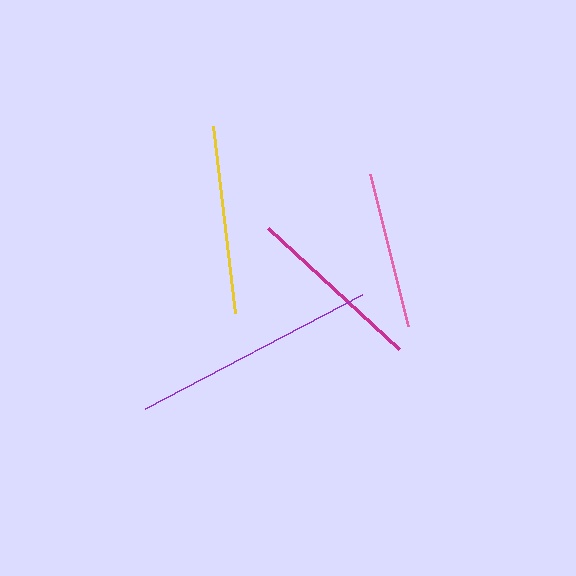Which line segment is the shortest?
The pink line is the shortest at approximately 156 pixels.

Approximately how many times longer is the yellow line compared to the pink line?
The yellow line is approximately 1.2 times the length of the pink line.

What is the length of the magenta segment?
The magenta segment is approximately 178 pixels long.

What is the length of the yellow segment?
The yellow segment is approximately 189 pixels long.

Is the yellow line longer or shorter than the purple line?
The purple line is longer than the yellow line.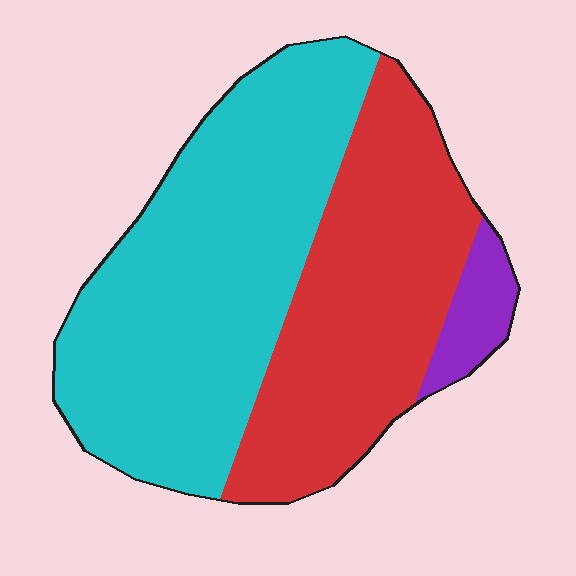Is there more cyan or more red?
Cyan.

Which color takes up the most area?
Cyan, at roughly 55%.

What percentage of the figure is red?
Red takes up between a quarter and a half of the figure.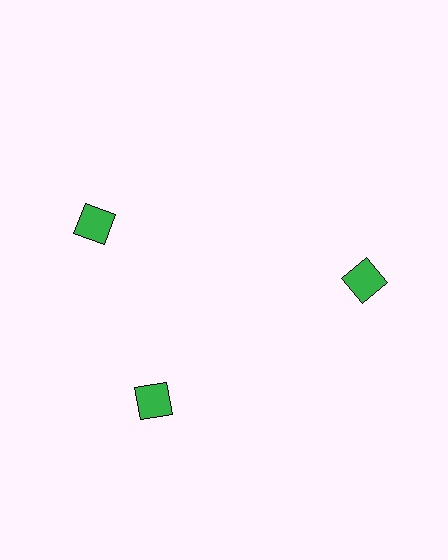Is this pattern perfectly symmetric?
No. The 3 green squares are arranged in a ring, but one element near the 11 o'clock position is rotated out of alignment along the ring, breaking the 3-fold rotational symmetry.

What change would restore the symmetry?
The symmetry would be restored by rotating it back into even spacing with its neighbors so that all 3 squares sit at equal angles and equal distance from the center.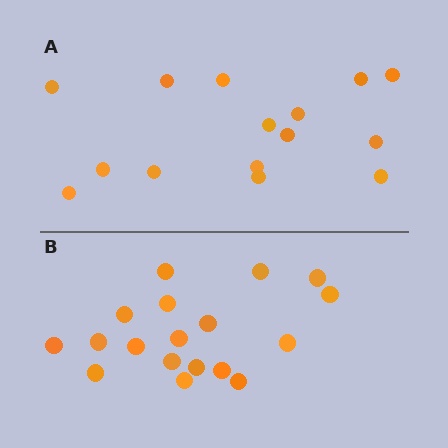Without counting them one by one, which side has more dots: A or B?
Region B (the bottom region) has more dots.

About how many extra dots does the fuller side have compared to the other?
Region B has just a few more — roughly 2 or 3 more dots than region A.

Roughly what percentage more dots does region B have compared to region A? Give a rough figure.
About 20% more.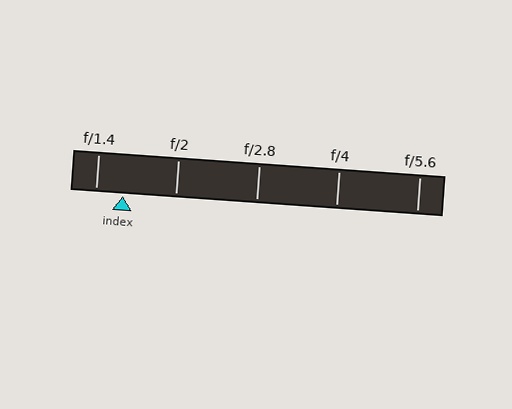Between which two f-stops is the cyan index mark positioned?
The index mark is between f/1.4 and f/2.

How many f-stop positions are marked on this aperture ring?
There are 5 f-stop positions marked.